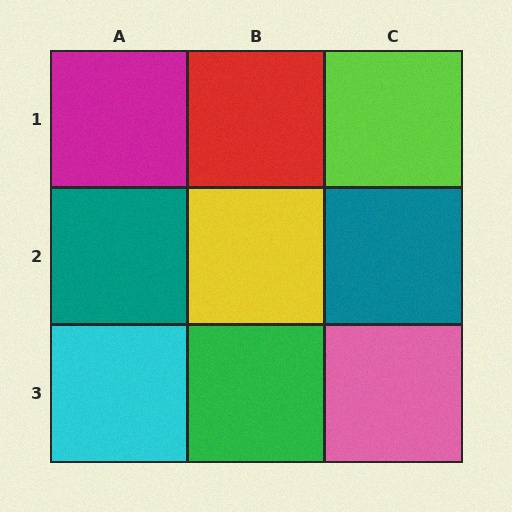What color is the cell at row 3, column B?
Green.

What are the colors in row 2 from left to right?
Teal, yellow, teal.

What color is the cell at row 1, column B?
Red.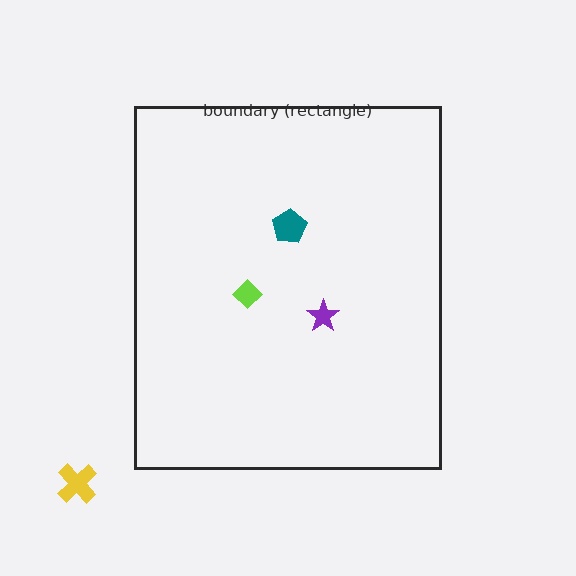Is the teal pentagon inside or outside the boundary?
Inside.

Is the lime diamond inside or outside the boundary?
Inside.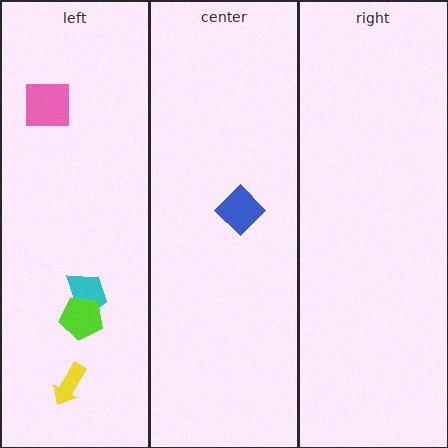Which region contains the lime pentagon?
The left region.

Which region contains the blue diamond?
The center region.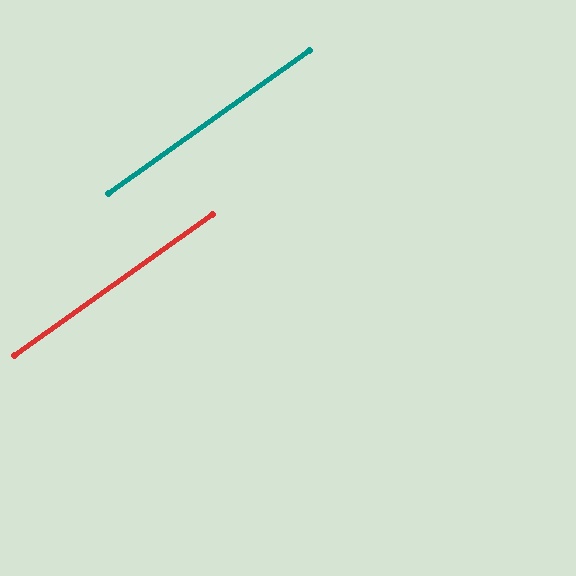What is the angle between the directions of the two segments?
Approximately 0 degrees.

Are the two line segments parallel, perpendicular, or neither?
Parallel — their directions differ by only 0.0°.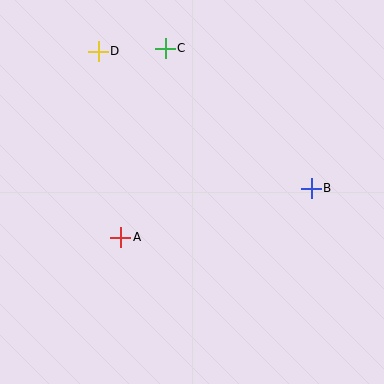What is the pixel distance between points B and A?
The distance between B and A is 197 pixels.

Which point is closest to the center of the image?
Point A at (121, 237) is closest to the center.